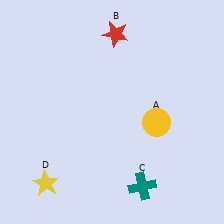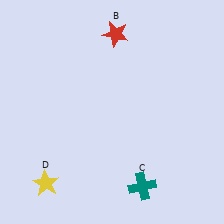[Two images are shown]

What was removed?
The yellow circle (A) was removed in Image 2.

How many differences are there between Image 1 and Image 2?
There is 1 difference between the two images.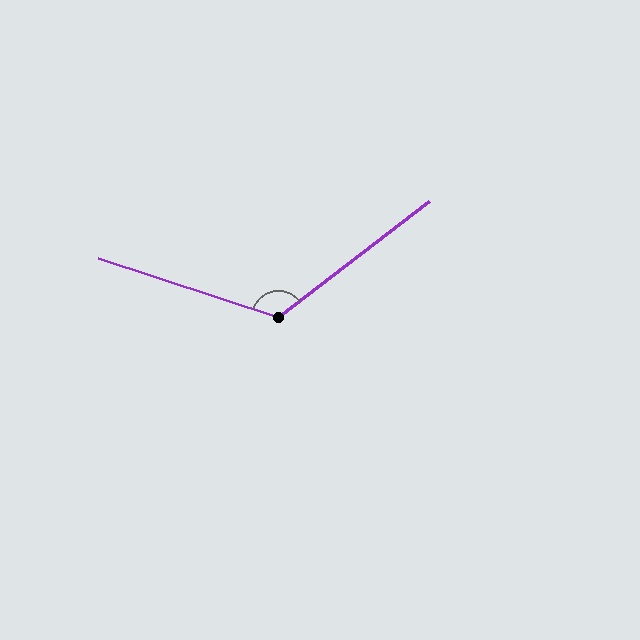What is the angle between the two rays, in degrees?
Approximately 124 degrees.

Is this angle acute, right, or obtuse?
It is obtuse.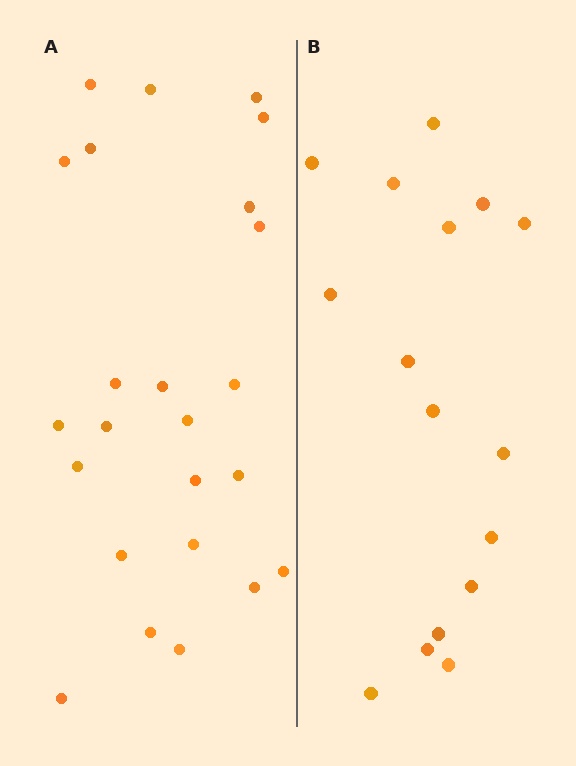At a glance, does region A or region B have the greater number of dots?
Region A (the left region) has more dots.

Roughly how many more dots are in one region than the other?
Region A has roughly 8 or so more dots than region B.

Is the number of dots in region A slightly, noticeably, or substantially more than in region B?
Region A has substantially more. The ratio is roughly 1.5 to 1.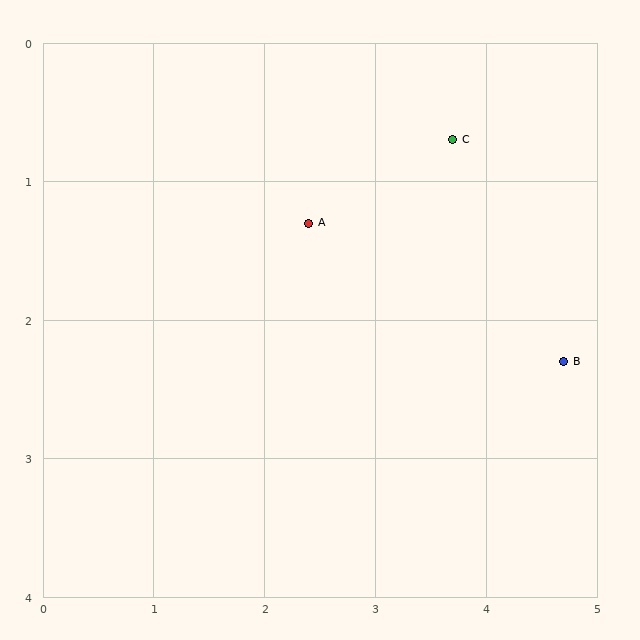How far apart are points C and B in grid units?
Points C and B are about 1.9 grid units apart.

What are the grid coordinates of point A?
Point A is at approximately (2.4, 1.3).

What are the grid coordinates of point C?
Point C is at approximately (3.7, 0.7).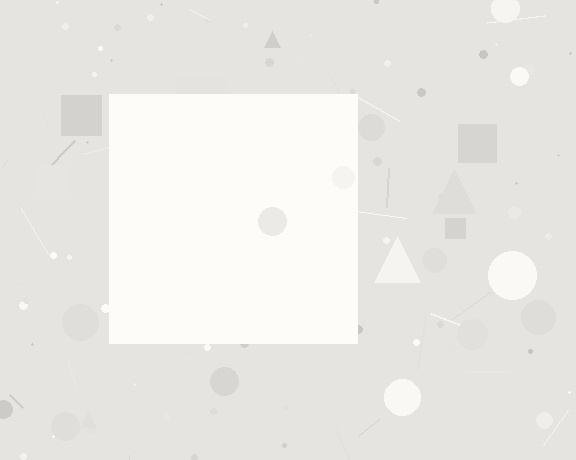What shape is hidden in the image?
A square is hidden in the image.